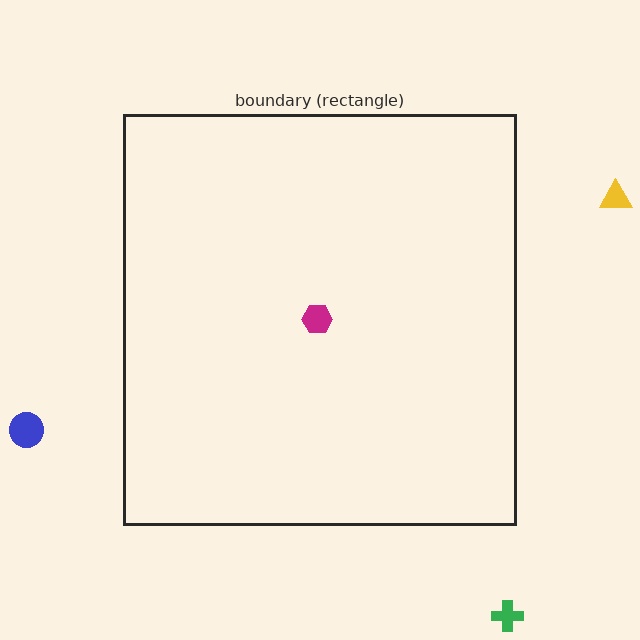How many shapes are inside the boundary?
1 inside, 3 outside.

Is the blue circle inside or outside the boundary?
Outside.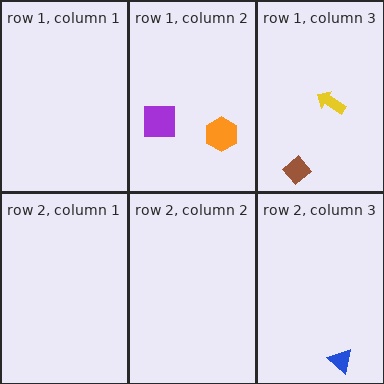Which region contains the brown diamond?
The row 1, column 3 region.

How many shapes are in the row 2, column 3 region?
1.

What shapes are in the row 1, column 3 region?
The brown diamond, the yellow arrow.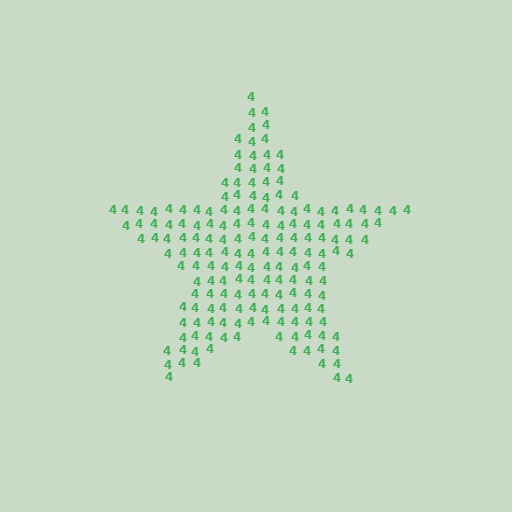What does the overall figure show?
The overall figure shows a star.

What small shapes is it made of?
It is made of small digit 4's.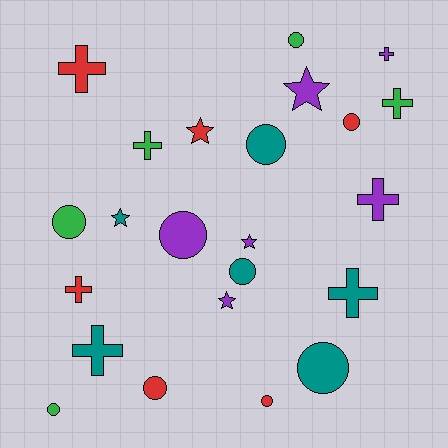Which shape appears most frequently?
Circle, with 10 objects.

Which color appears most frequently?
Red, with 6 objects.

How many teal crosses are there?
There are 2 teal crosses.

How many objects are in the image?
There are 23 objects.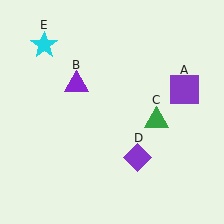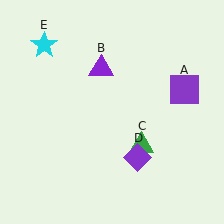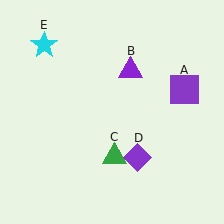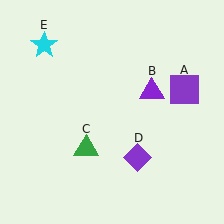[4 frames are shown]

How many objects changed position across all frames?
2 objects changed position: purple triangle (object B), green triangle (object C).